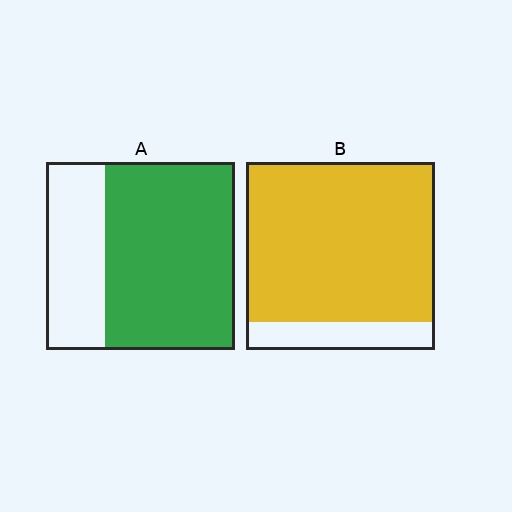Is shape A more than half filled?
Yes.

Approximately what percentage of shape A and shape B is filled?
A is approximately 70% and B is approximately 85%.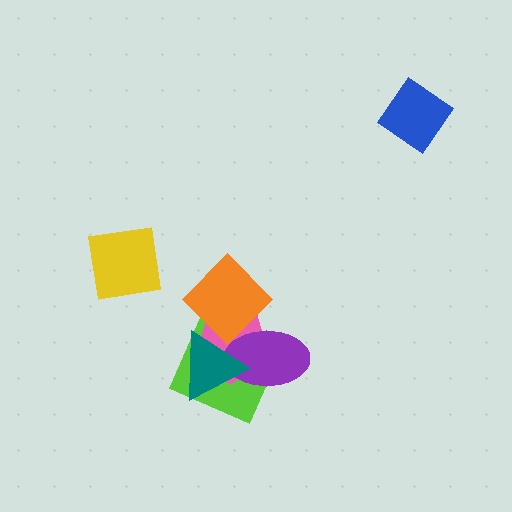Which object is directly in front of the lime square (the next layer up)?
The pink pentagon is directly in front of the lime square.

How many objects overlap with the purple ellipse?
4 objects overlap with the purple ellipse.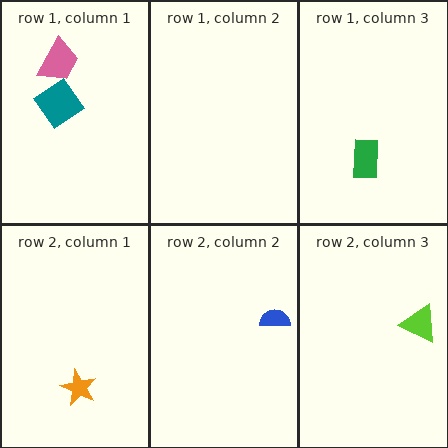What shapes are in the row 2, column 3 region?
The lime triangle.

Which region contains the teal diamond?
The row 1, column 1 region.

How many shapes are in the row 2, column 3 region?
1.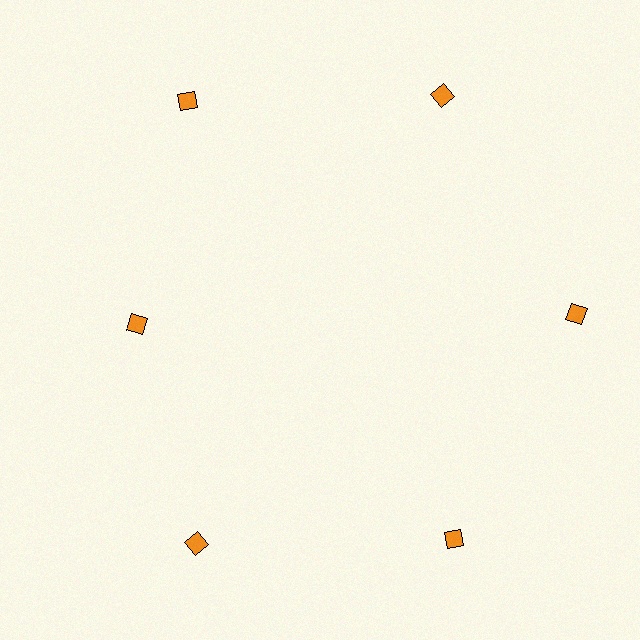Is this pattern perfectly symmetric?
No. The 6 orange diamonds are arranged in a ring, but one element near the 9 o'clock position is pulled inward toward the center, breaking the 6-fold rotational symmetry.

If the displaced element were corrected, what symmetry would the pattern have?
It would have 6-fold rotational symmetry — the pattern would map onto itself every 60 degrees.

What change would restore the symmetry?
The symmetry would be restored by moving it outward, back onto the ring so that all 6 diamonds sit at equal angles and equal distance from the center.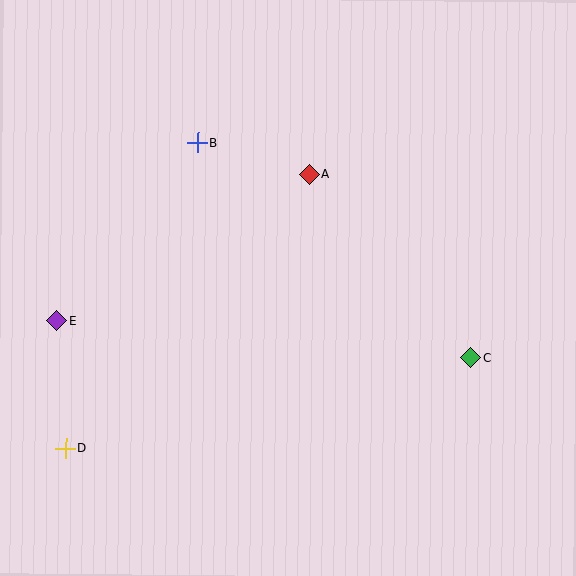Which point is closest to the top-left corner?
Point B is closest to the top-left corner.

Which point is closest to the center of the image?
Point A at (309, 174) is closest to the center.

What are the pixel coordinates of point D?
Point D is at (66, 448).